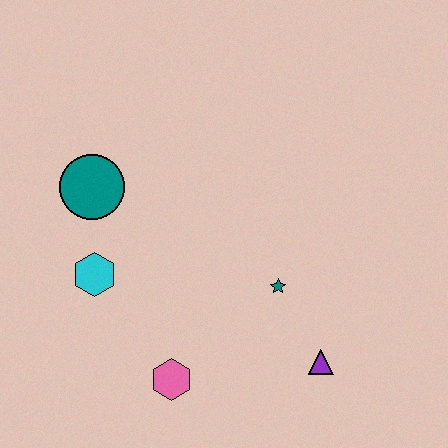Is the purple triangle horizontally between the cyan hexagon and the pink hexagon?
No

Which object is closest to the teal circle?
The cyan hexagon is closest to the teal circle.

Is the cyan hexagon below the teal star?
No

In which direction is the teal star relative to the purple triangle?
The teal star is above the purple triangle.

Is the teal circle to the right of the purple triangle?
No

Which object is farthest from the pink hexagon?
The teal circle is farthest from the pink hexagon.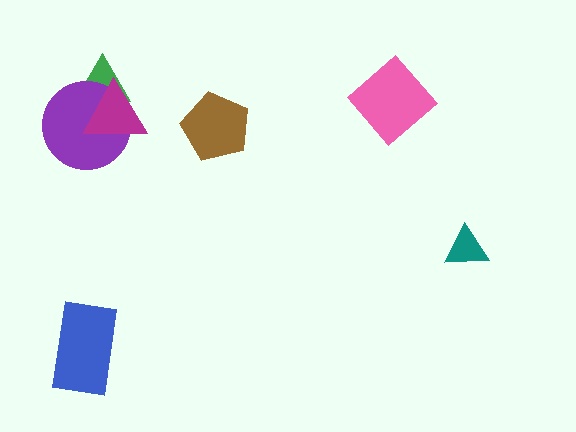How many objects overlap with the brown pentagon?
0 objects overlap with the brown pentagon.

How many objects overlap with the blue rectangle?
0 objects overlap with the blue rectangle.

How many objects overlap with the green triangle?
2 objects overlap with the green triangle.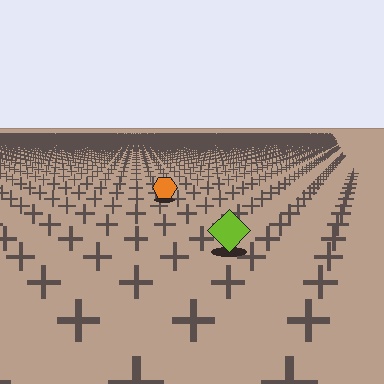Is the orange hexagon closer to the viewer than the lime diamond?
No. The lime diamond is closer — you can tell from the texture gradient: the ground texture is coarser near it.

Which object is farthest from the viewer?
The orange hexagon is farthest from the viewer. It appears smaller and the ground texture around it is denser.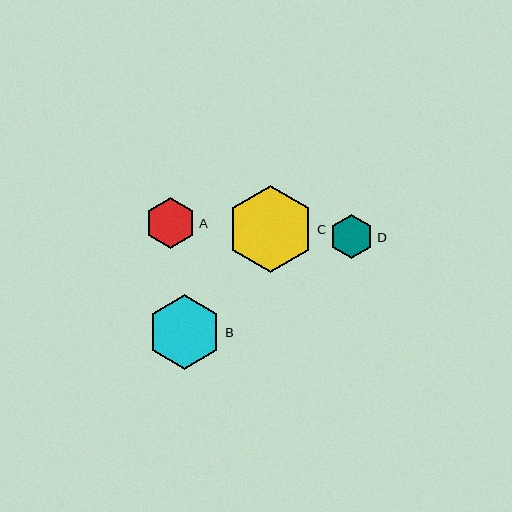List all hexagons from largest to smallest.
From largest to smallest: C, B, A, D.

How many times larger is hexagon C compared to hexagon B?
Hexagon C is approximately 1.2 times the size of hexagon B.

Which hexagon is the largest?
Hexagon C is the largest with a size of approximately 87 pixels.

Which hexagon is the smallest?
Hexagon D is the smallest with a size of approximately 44 pixels.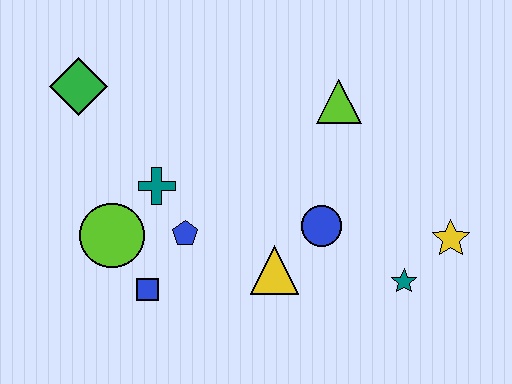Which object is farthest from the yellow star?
The green diamond is farthest from the yellow star.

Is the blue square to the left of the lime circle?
No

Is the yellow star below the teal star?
No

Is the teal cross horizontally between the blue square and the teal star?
Yes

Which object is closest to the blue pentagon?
The teal cross is closest to the blue pentagon.